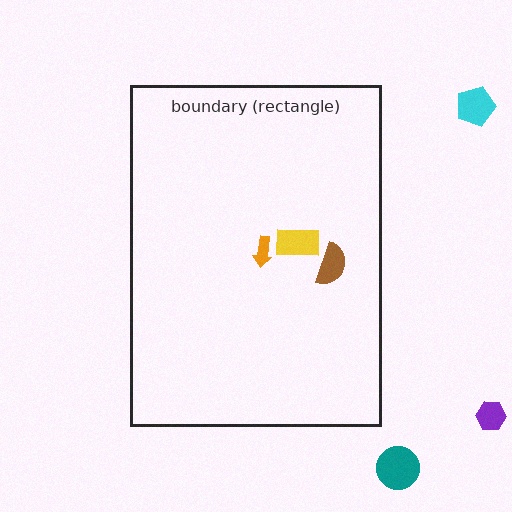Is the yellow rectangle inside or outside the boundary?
Inside.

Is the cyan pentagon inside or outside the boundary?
Outside.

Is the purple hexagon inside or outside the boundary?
Outside.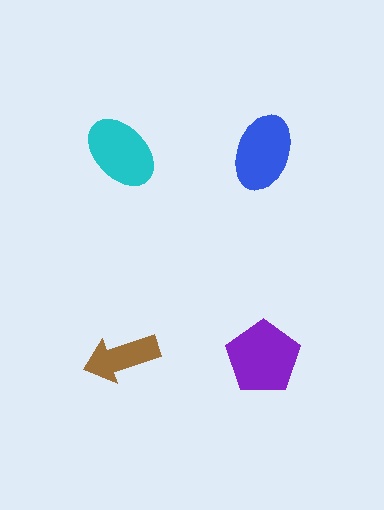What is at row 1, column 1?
A cyan ellipse.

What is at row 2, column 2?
A purple pentagon.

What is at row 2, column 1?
A brown arrow.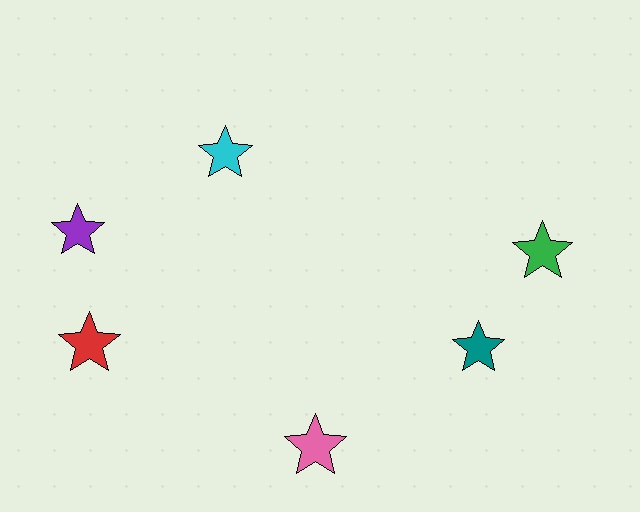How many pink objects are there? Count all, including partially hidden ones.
There is 1 pink object.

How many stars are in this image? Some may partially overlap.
There are 6 stars.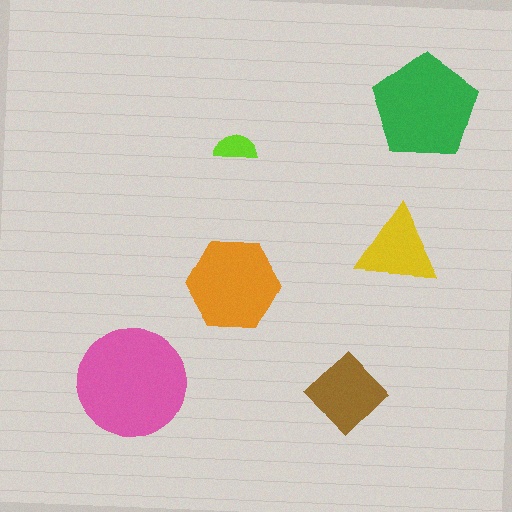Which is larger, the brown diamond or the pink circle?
The pink circle.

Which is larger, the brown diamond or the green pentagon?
The green pentagon.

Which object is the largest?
The pink circle.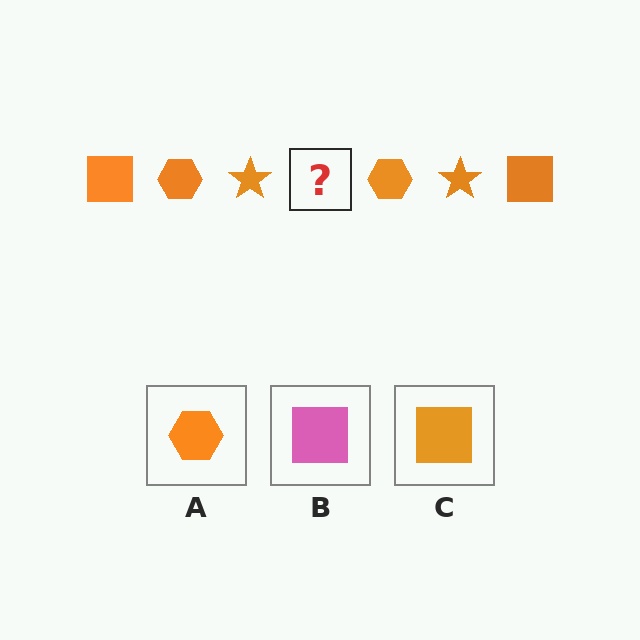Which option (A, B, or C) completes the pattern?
C.